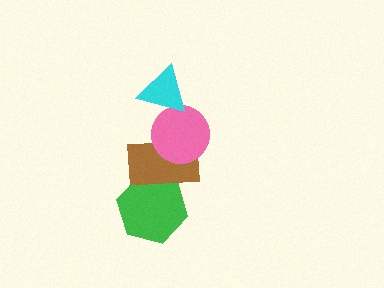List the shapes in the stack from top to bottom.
From top to bottom: the cyan triangle, the pink circle, the brown rectangle, the green hexagon.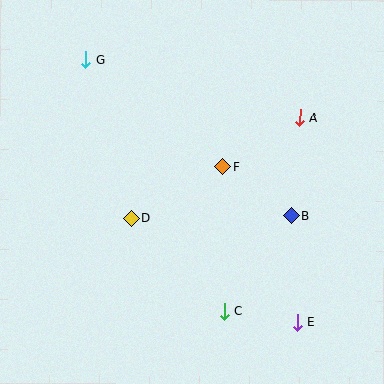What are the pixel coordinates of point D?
Point D is at (131, 218).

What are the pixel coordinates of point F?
Point F is at (223, 167).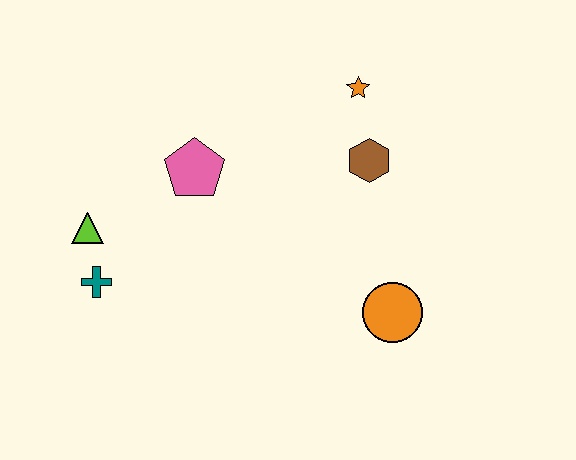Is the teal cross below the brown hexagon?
Yes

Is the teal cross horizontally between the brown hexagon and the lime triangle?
Yes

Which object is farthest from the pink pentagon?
The orange circle is farthest from the pink pentagon.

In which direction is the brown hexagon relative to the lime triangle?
The brown hexagon is to the right of the lime triangle.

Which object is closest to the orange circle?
The brown hexagon is closest to the orange circle.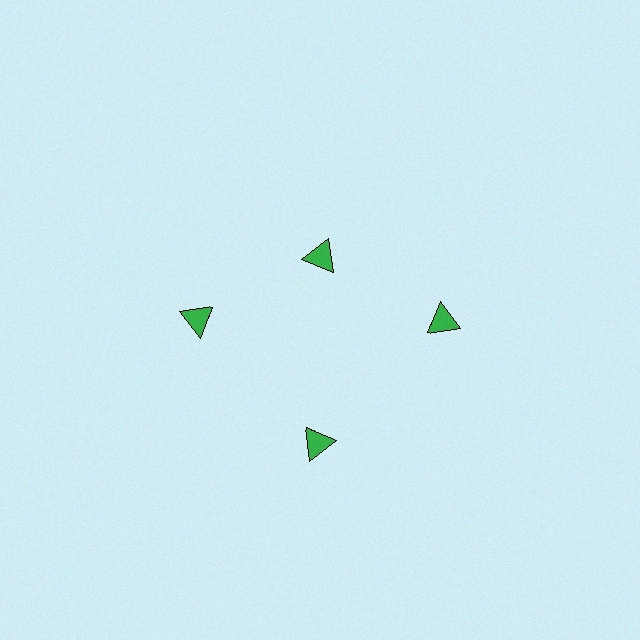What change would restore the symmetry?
The symmetry would be restored by moving it outward, back onto the ring so that all 4 triangles sit at equal angles and equal distance from the center.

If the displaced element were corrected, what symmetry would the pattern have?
It would have 4-fold rotational symmetry — the pattern would map onto itself every 90 degrees.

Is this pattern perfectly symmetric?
No. The 4 green triangles are arranged in a ring, but one element near the 12 o'clock position is pulled inward toward the center, breaking the 4-fold rotational symmetry.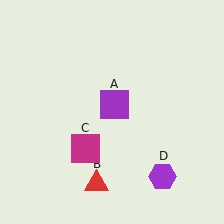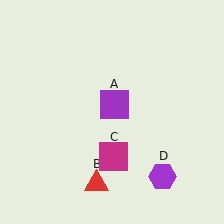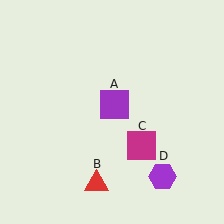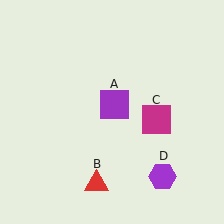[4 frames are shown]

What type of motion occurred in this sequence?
The magenta square (object C) rotated counterclockwise around the center of the scene.